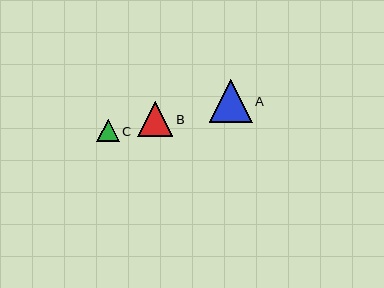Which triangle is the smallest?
Triangle C is the smallest with a size of approximately 22 pixels.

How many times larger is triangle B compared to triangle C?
Triangle B is approximately 1.6 times the size of triangle C.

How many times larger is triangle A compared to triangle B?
Triangle A is approximately 1.2 times the size of triangle B.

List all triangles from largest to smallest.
From largest to smallest: A, B, C.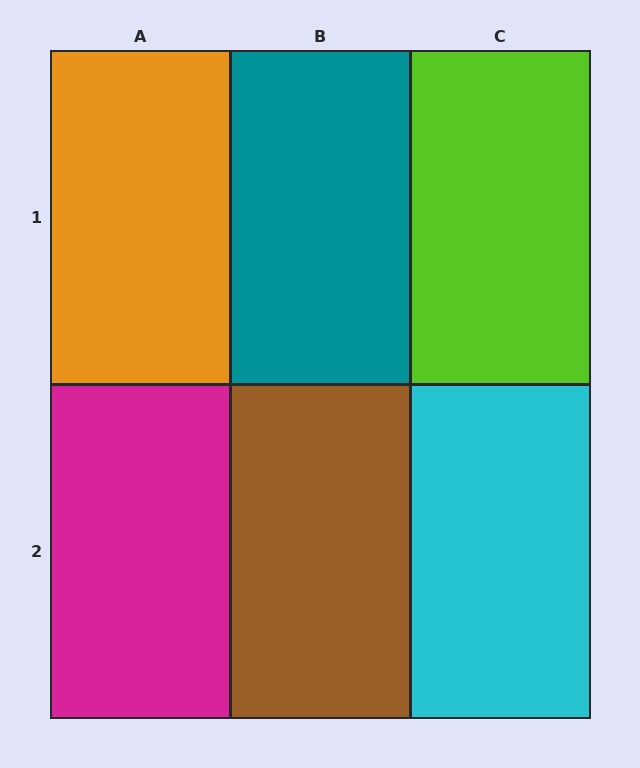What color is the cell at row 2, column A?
Magenta.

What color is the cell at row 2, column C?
Cyan.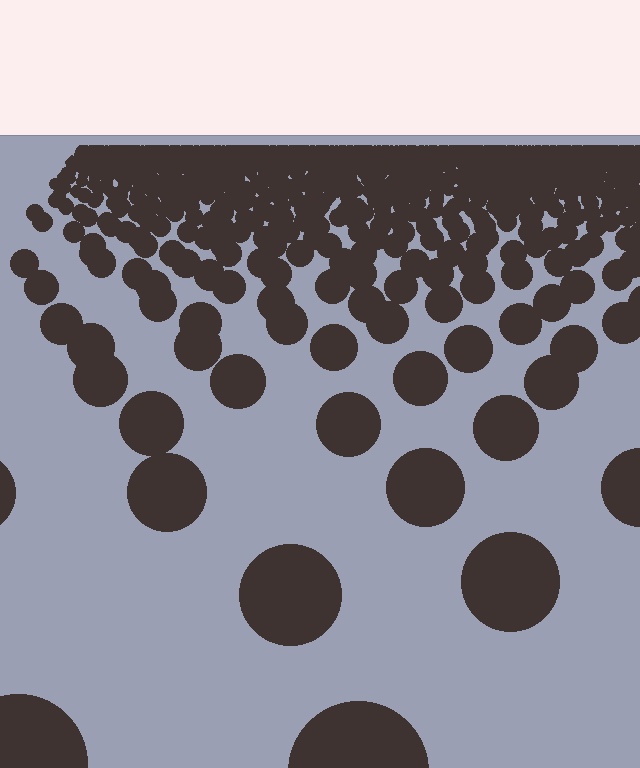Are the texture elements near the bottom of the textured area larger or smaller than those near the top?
Larger. Near the bottom, elements are closer to the viewer and appear at a bigger on-screen size.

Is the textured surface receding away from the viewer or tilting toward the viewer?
The surface is receding away from the viewer. Texture elements get smaller and denser toward the top.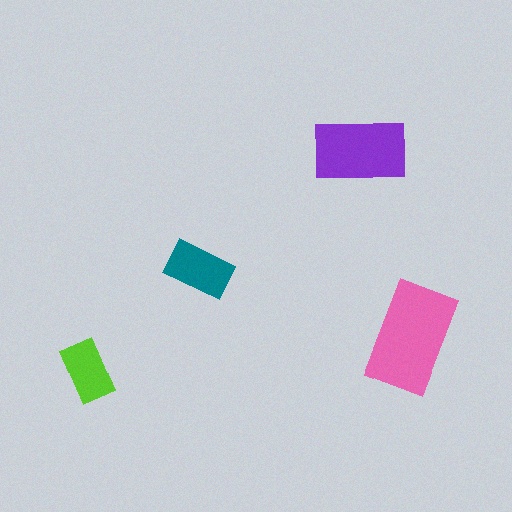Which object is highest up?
The purple rectangle is topmost.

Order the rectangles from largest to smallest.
the pink one, the purple one, the teal one, the lime one.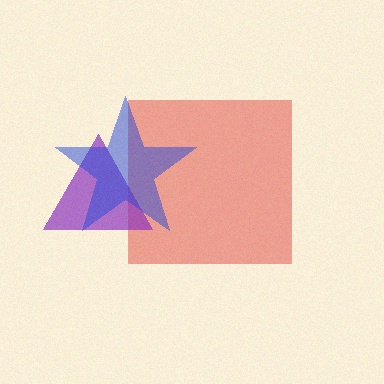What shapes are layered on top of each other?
The layered shapes are: a red square, a purple triangle, a blue star.